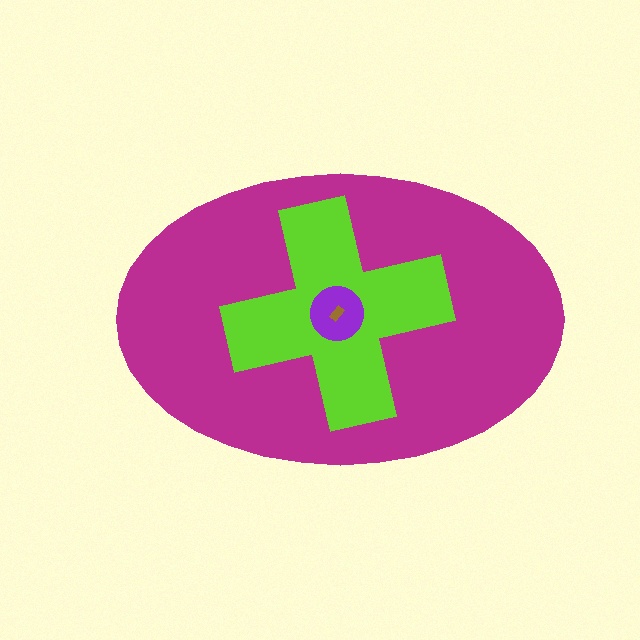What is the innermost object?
The brown rectangle.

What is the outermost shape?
The magenta ellipse.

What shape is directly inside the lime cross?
The purple circle.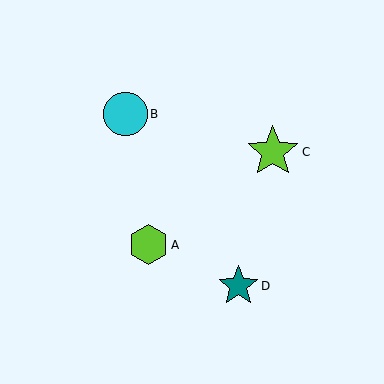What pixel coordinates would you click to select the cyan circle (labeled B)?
Click at (126, 114) to select the cyan circle B.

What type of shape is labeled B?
Shape B is a cyan circle.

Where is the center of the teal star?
The center of the teal star is at (238, 286).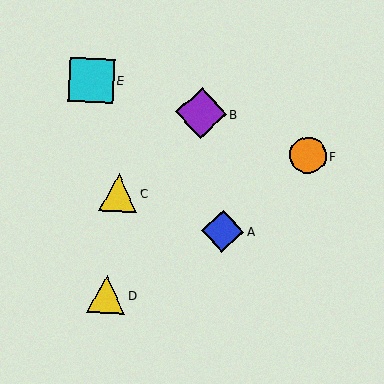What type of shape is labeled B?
Shape B is a purple diamond.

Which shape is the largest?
The purple diamond (labeled B) is the largest.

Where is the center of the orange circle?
The center of the orange circle is at (308, 155).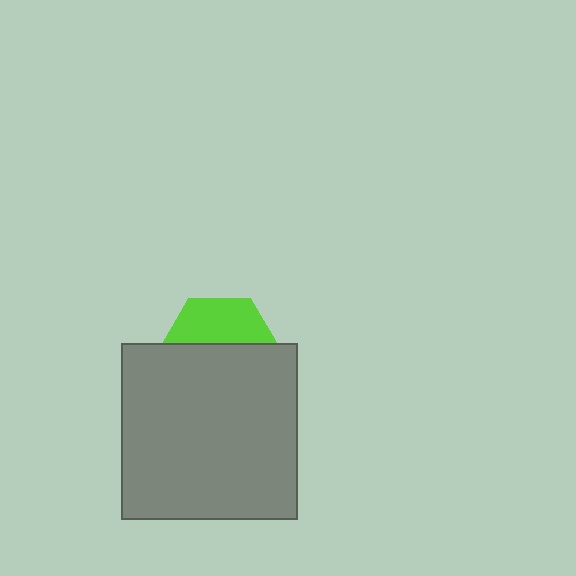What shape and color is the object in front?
The object in front is a gray square.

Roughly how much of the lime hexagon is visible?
A small part of it is visible (roughly 39%).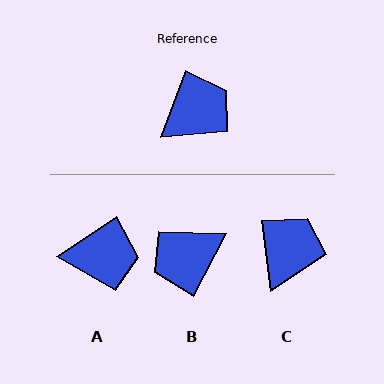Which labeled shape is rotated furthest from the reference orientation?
B, about 173 degrees away.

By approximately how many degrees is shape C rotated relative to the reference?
Approximately 27 degrees counter-clockwise.